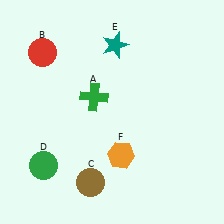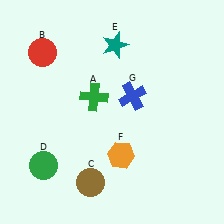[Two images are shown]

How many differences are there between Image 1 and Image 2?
There is 1 difference between the two images.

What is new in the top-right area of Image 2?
A blue cross (G) was added in the top-right area of Image 2.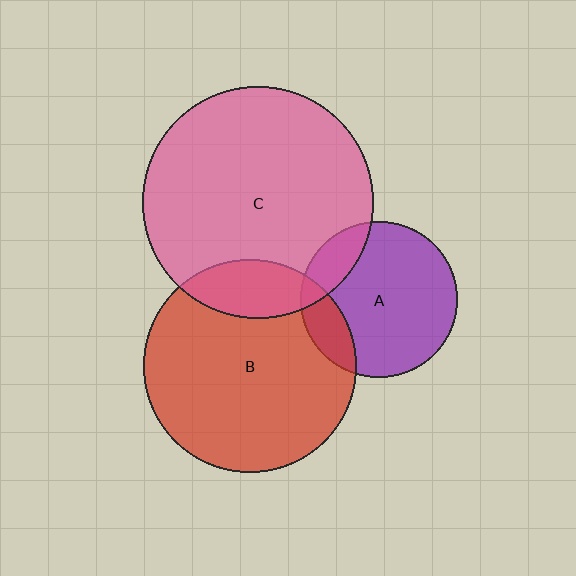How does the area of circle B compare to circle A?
Approximately 1.8 times.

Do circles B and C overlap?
Yes.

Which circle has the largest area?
Circle C (pink).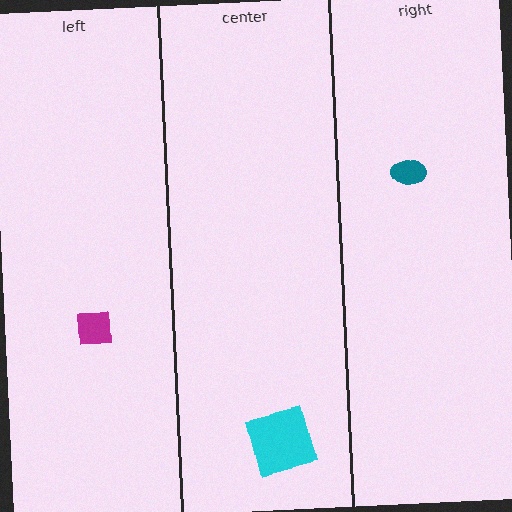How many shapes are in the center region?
1.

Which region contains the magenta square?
The left region.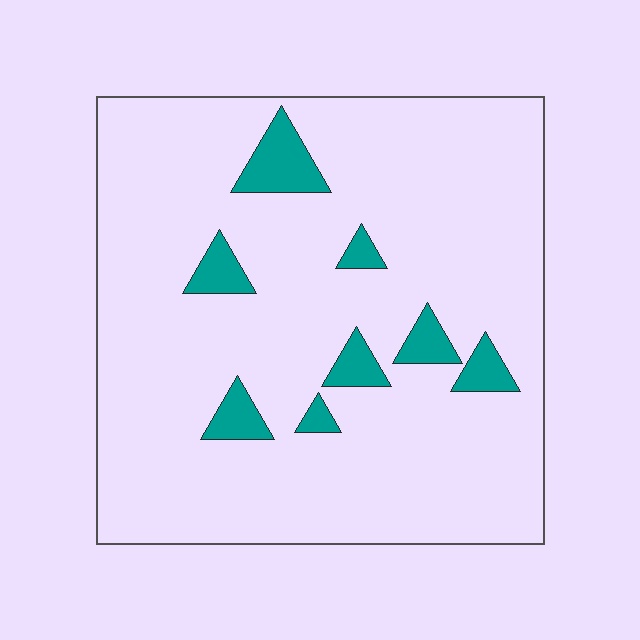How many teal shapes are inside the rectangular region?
8.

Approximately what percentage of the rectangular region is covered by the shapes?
Approximately 10%.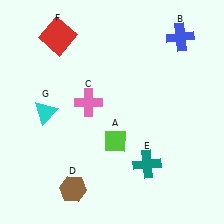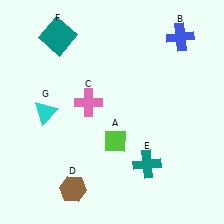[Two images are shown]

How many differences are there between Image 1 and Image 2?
There is 1 difference between the two images.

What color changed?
The square (F) changed from red in Image 1 to teal in Image 2.